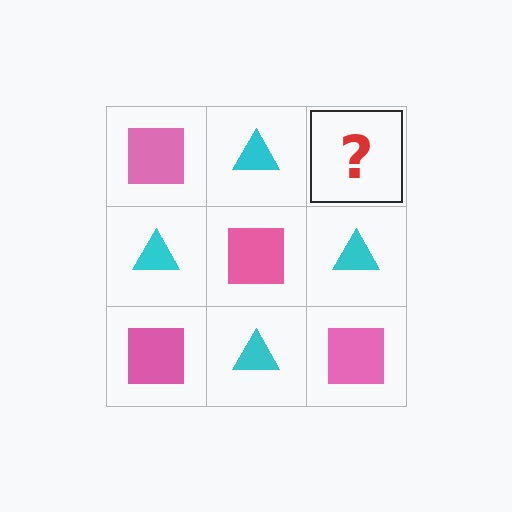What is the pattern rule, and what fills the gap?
The rule is that it alternates pink square and cyan triangle in a checkerboard pattern. The gap should be filled with a pink square.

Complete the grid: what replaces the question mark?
The question mark should be replaced with a pink square.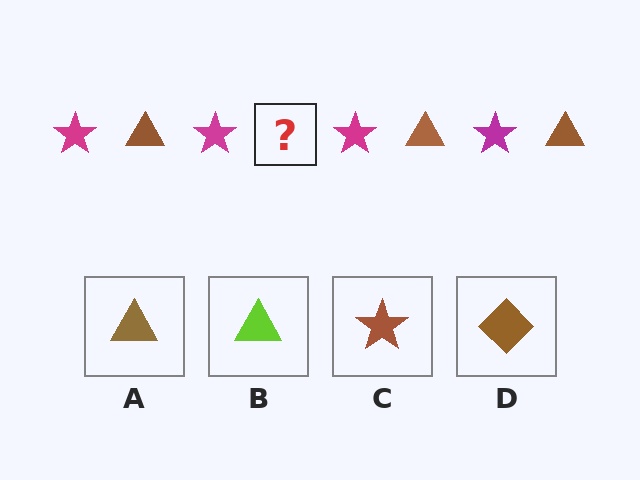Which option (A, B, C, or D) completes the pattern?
A.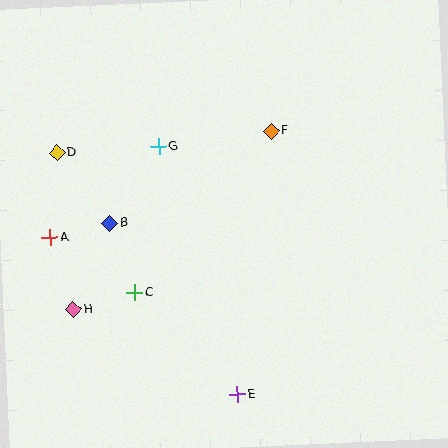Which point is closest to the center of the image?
Point G at (159, 146) is closest to the center.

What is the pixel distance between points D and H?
The distance between D and H is 158 pixels.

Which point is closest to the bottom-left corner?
Point H is closest to the bottom-left corner.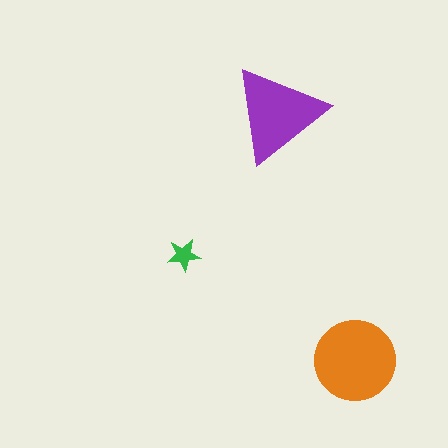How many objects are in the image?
There are 3 objects in the image.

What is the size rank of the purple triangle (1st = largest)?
2nd.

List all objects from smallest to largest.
The green star, the purple triangle, the orange circle.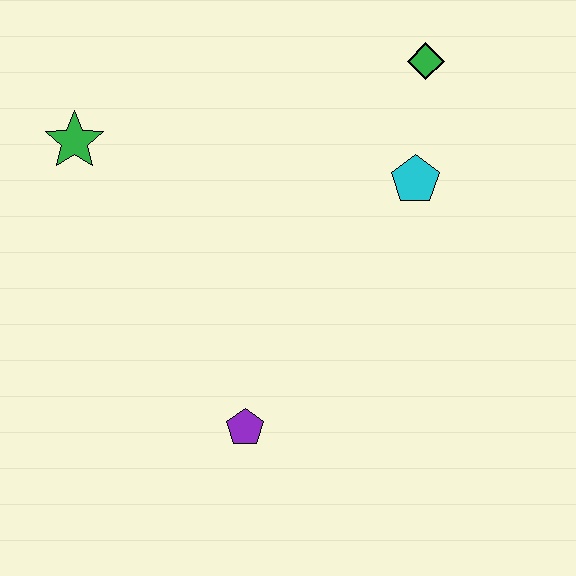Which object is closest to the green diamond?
The cyan pentagon is closest to the green diamond.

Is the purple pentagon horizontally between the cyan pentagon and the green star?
Yes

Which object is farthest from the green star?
The green diamond is farthest from the green star.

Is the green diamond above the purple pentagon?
Yes